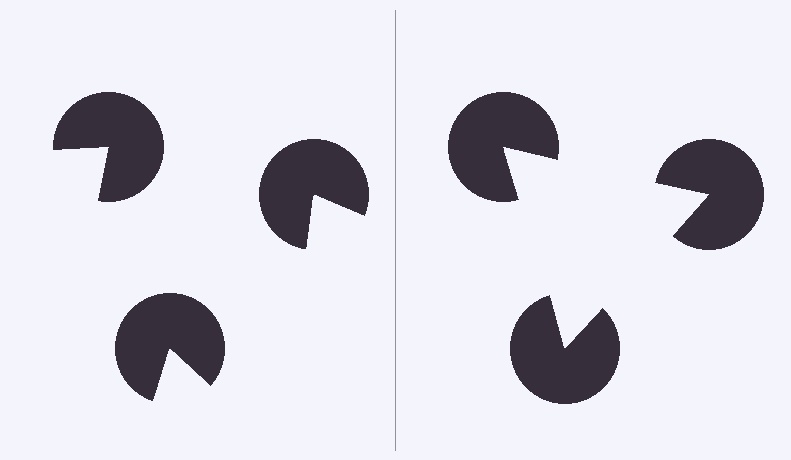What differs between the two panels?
The pac-man discs are positioned identically on both sides; only the wedge orientations differ. On the right they align to a triangle; on the left they are misaligned.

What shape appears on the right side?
An illusory triangle.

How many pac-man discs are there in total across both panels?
6 — 3 on each side.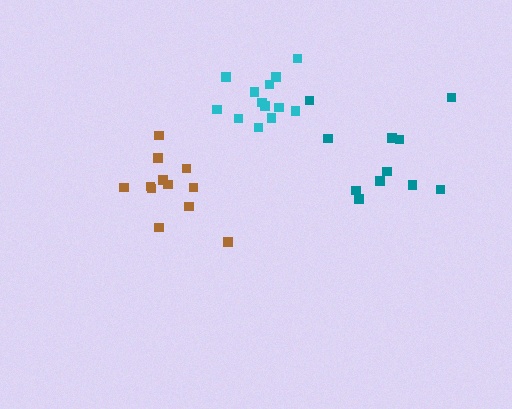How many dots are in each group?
Group 1: 13 dots, Group 2: 11 dots, Group 3: 12 dots (36 total).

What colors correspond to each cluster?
The clusters are colored: cyan, teal, brown.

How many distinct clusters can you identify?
There are 3 distinct clusters.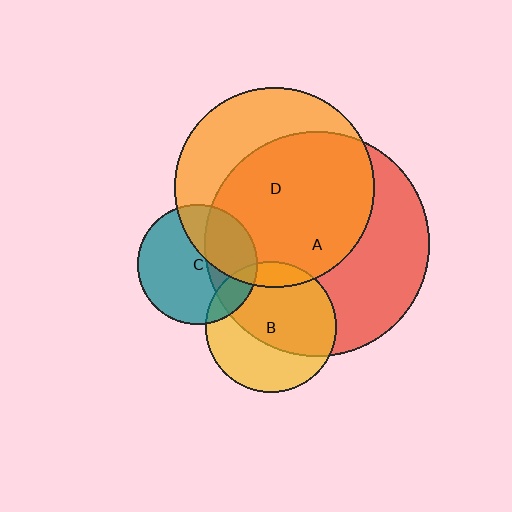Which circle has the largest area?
Circle A (red).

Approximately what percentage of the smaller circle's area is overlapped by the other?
Approximately 10%.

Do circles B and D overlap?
Yes.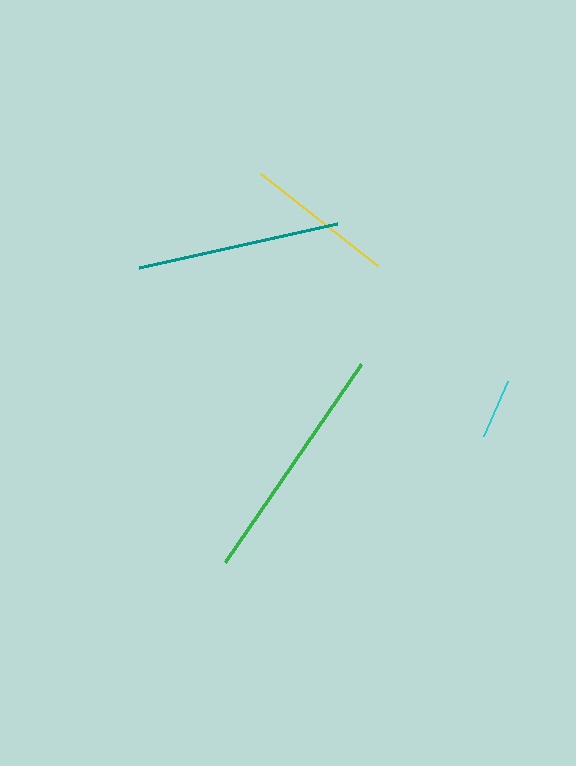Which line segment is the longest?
The green line is the longest at approximately 240 pixels.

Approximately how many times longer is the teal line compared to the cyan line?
The teal line is approximately 3.4 times the length of the cyan line.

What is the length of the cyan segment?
The cyan segment is approximately 60 pixels long.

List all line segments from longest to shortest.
From longest to shortest: green, teal, yellow, cyan.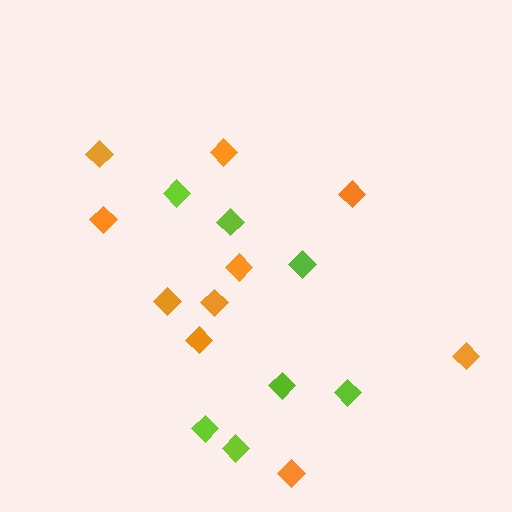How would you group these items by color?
There are 2 groups: one group of orange diamonds (10) and one group of lime diamonds (7).